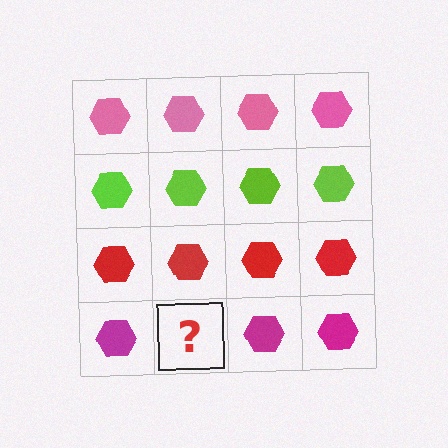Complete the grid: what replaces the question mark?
The question mark should be replaced with a magenta hexagon.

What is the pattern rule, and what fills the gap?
The rule is that each row has a consistent color. The gap should be filled with a magenta hexagon.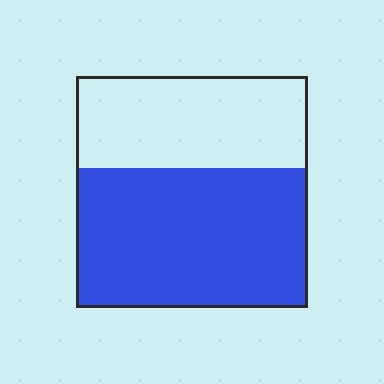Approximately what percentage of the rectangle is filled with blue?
Approximately 60%.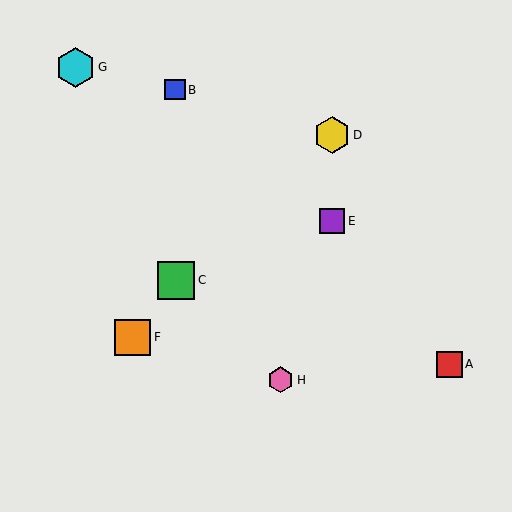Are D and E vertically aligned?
Yes, both are at x≈332.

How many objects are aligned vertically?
2 objects (D, E) are aligned vertically.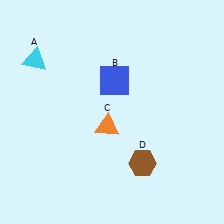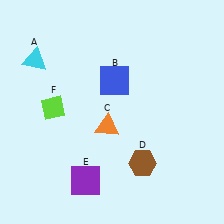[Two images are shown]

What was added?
A purple square (E), a lime diamond (F) were added in Image 2.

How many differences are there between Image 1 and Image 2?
There are 2 differences between the two images.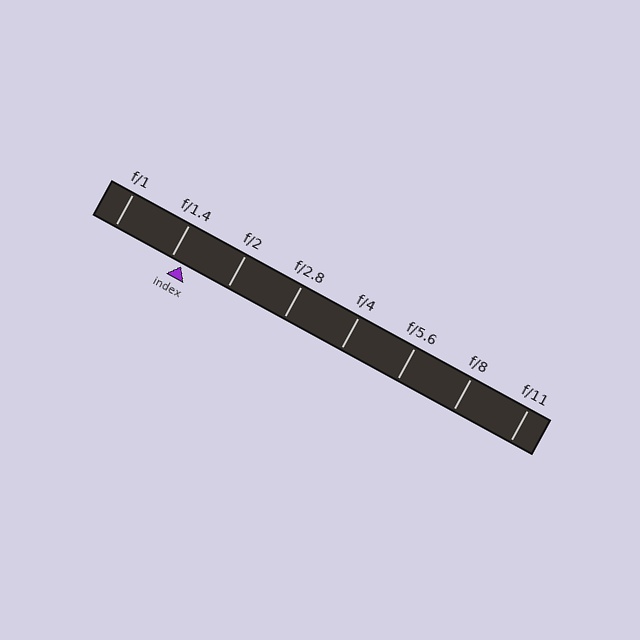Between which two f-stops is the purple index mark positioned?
The index mark is between f/1.4 and f/2.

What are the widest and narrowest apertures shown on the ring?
The widest aperture shown is f/1 and the narrowest is f/11.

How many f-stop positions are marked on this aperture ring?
There are 8 f-stop positions marked.